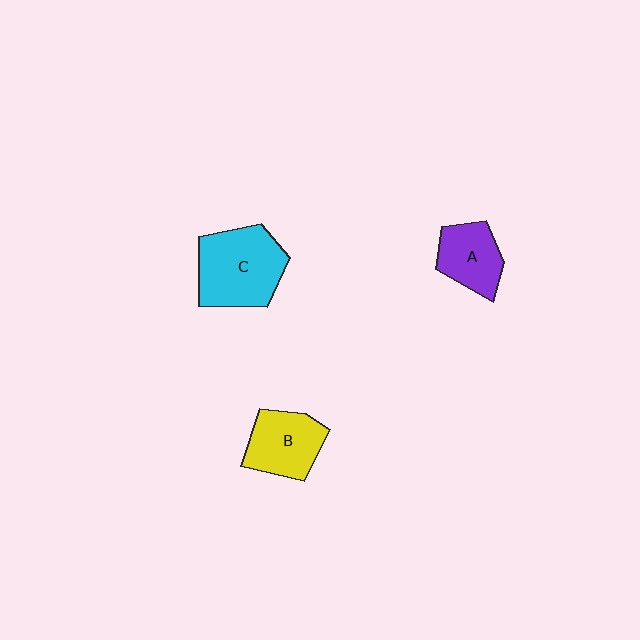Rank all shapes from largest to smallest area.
From largest to smallest: C (cyan), B (yellow), A (purple).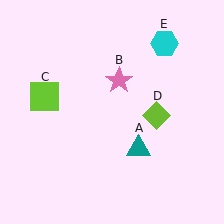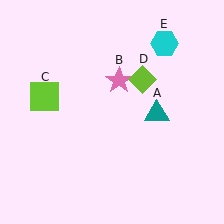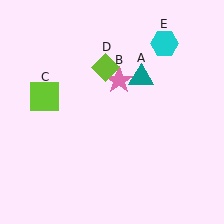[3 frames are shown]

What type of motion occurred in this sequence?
The teal triangle (object A), lime diamond (object D) rotated counterclockwise around the center of the scene.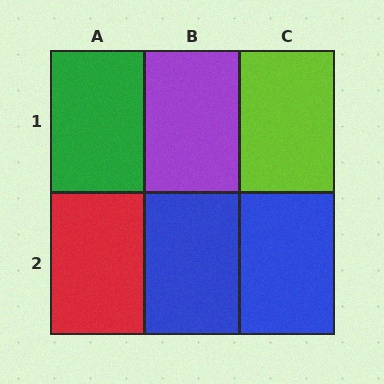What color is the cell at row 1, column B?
Purple.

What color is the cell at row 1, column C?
Lime.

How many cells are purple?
1 cell is purple.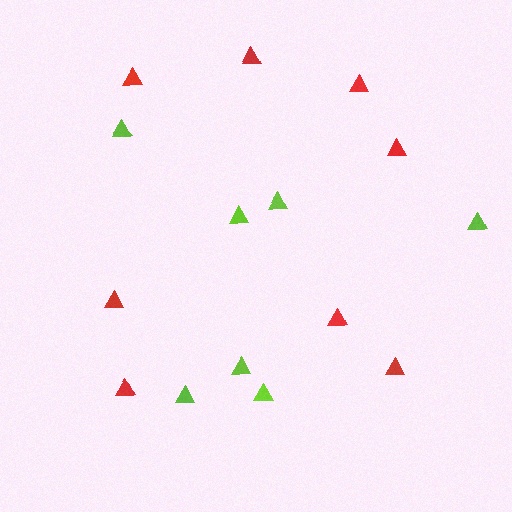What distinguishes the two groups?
There are 2 groups: one group of red triangles (8) and one group of lime triangles (7).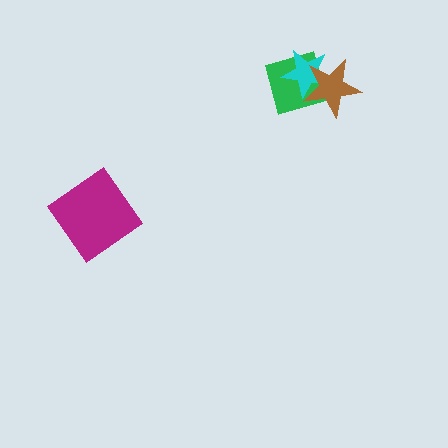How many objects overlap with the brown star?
2 objects overlap with the brown star.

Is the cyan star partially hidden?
Yes, it is partially covered by another shape.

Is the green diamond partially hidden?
Yes, it is partially covered by another shape.